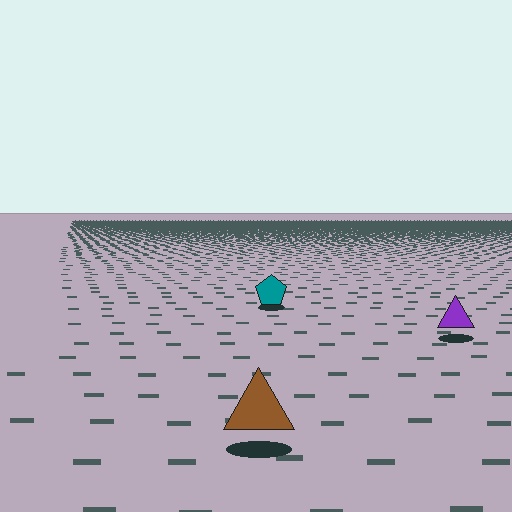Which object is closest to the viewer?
The brown triangle is closest. The texture marks near it are larger and more spread out.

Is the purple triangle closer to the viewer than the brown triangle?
No. The brown triangle is closer — you can tell from the texture gradient: the ground texture is coarser near it.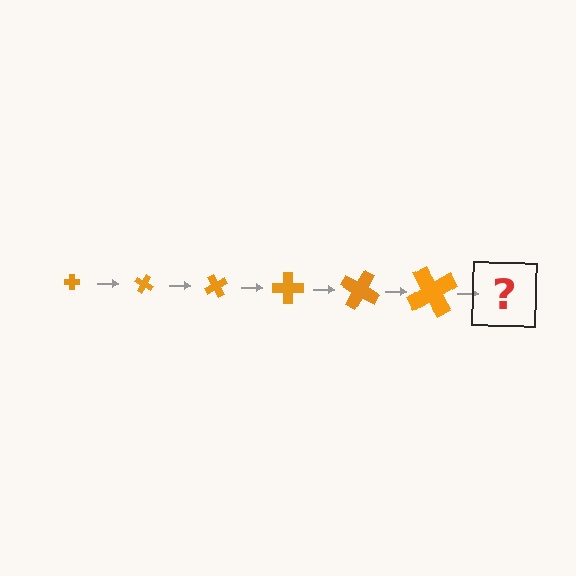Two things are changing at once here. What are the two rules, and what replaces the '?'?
The two rules are that the cross grows larger each step and it rotates 30 degrees each step. The '?' should be a cross, larger than the previous one and rotated 180 degrees from the start.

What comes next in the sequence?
The next element should be a cross, larger than the previous one and rotated 180 degrees from the start.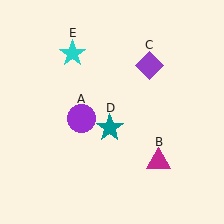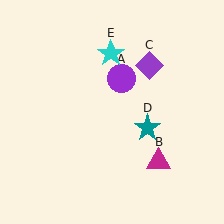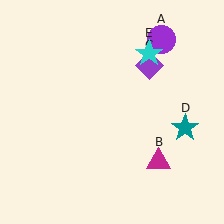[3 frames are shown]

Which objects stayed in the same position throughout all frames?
Magenta triangle (object B) and purple diamond (object C) remained stationary.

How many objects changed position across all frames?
3 objects changed position: purple circle (object A), teal star (object D), cyan star (object E).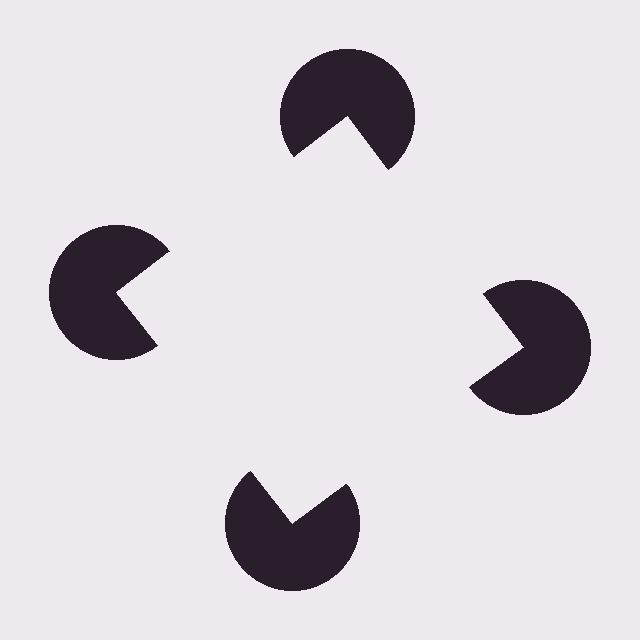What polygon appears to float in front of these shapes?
An illusory square — its edges are inferred from the aligned wedge cuts in the pac-man discs, not physically drawn.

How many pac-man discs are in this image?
There are 4 — one at each vertex of the illusory square.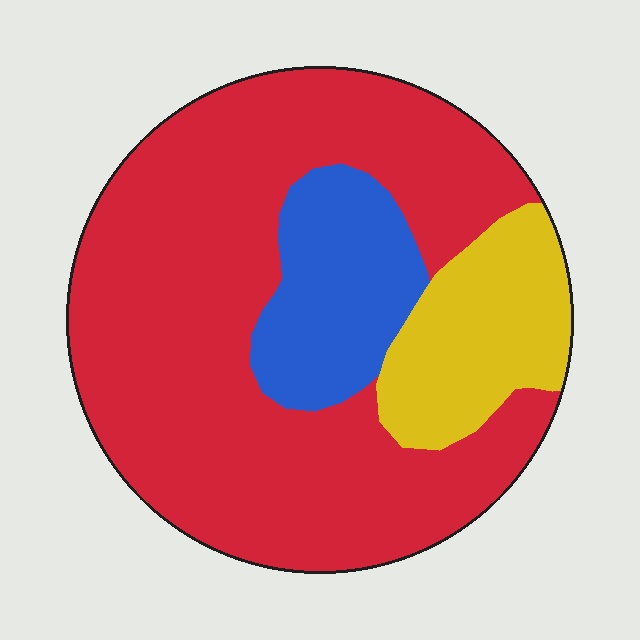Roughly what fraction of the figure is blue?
Blue takes up about one sixth (1/6) of the figure.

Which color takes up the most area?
Red, at roughly 70%.